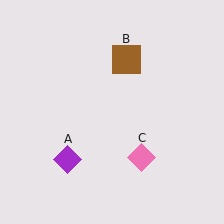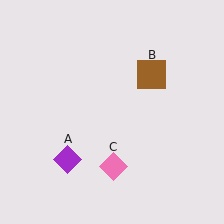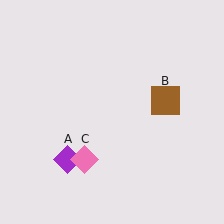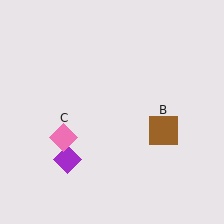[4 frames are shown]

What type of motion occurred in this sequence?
The brown square (object B), pink diamond (object C) rotated clockwise around the center of the scene.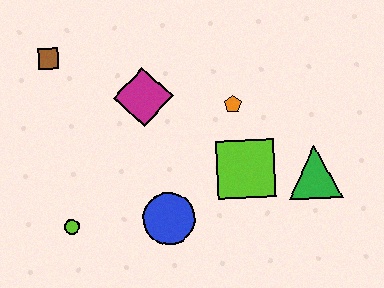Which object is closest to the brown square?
The magenta diamond is closest to the brown square.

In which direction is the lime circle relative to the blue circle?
The lime circle is to the left of the blue circle.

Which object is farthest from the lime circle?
The green triangle is farthest from the lime circle.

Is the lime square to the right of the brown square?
Yes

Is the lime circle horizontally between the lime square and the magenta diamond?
No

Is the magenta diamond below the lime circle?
No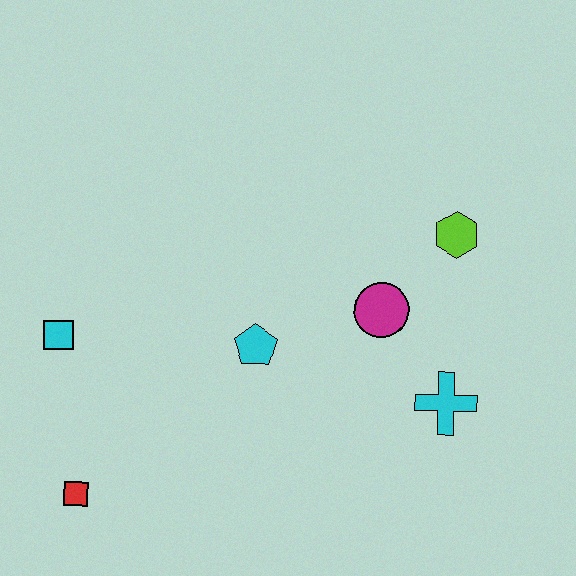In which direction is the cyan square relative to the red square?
The cyan square is above the red square.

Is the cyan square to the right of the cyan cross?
No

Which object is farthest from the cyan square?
The lime hexagon is farthest from the cyan square.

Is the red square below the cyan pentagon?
Yes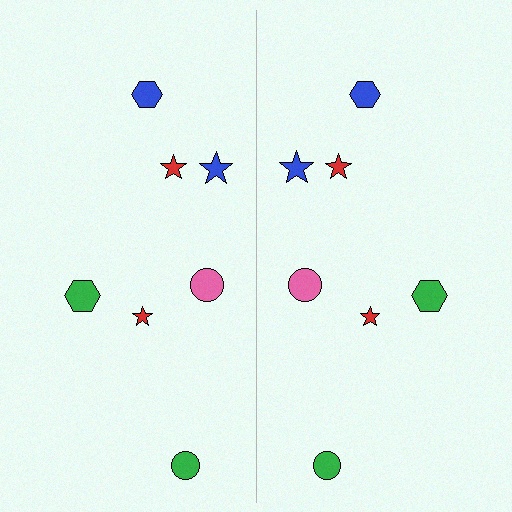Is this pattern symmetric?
Yes, this pattern has bilateral (reflection) symmetry.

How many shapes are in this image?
There are 14 shapes in this image.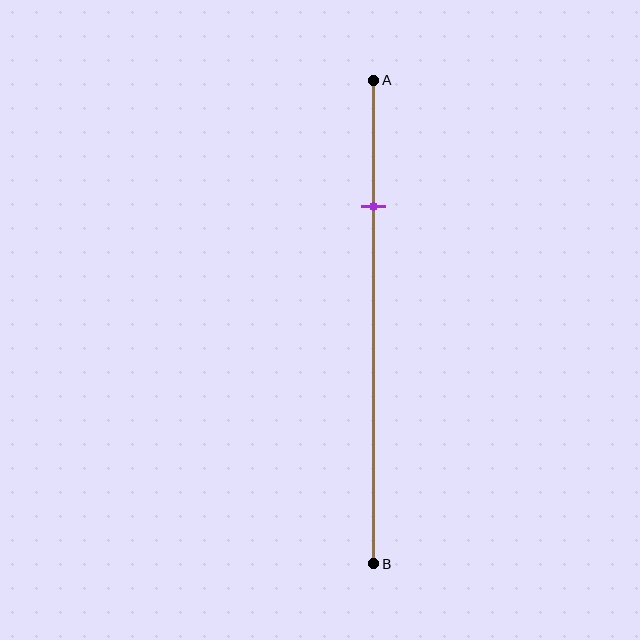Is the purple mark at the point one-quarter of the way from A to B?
Yes, the mark is approximately at the one-quarter point.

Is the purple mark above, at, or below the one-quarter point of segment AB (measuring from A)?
The purple mark is approximately at the one-quarter point of segment AB.